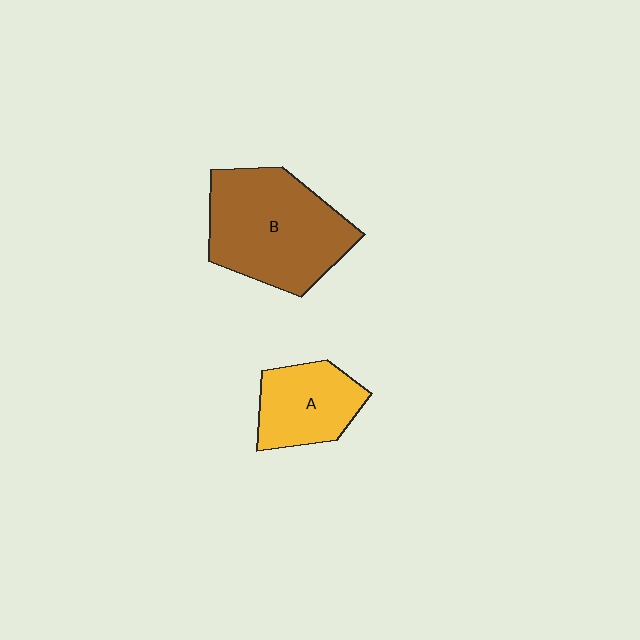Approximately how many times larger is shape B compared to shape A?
Approximately 1.8 times.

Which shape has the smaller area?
Shape A (yellow).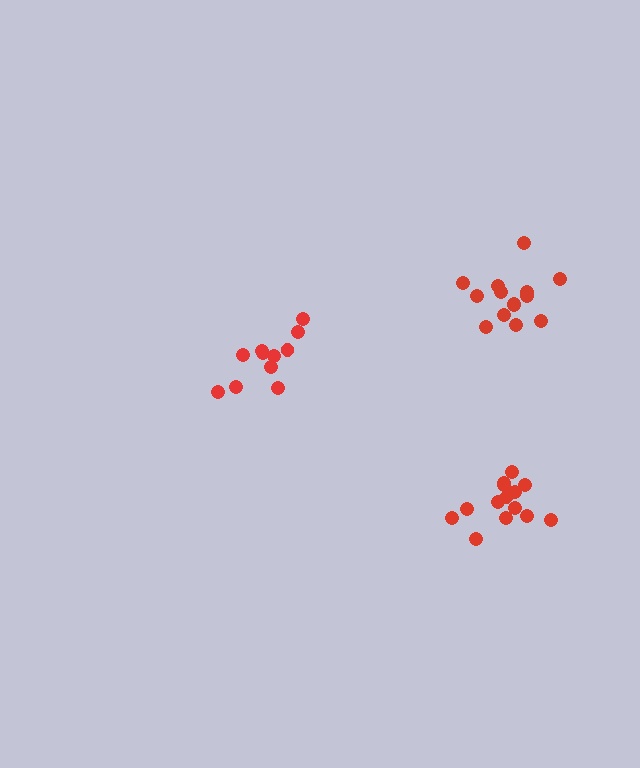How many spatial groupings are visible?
There are 3 spatial groupings.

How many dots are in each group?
Group 1: 14 dots, Group 2: 11 dots, Group 3: 14 dots (39 total).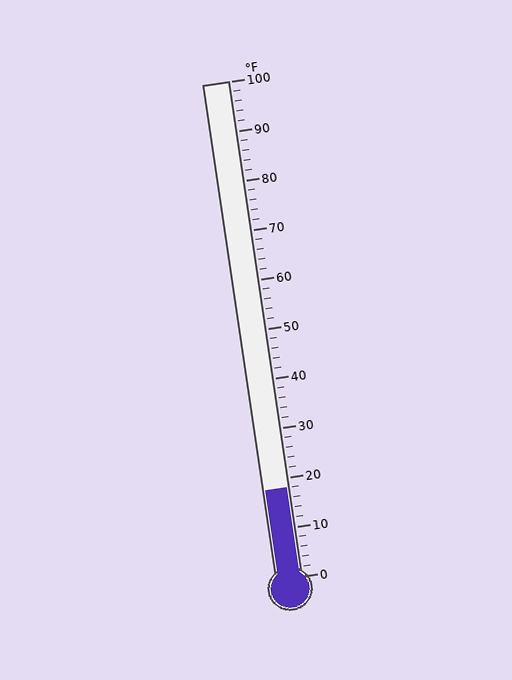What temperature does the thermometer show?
The thermometer shows approximately 18°F.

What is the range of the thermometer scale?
The thermometer scale ranges from 0°F to 100°F.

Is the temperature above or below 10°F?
The temperature is above 10°F.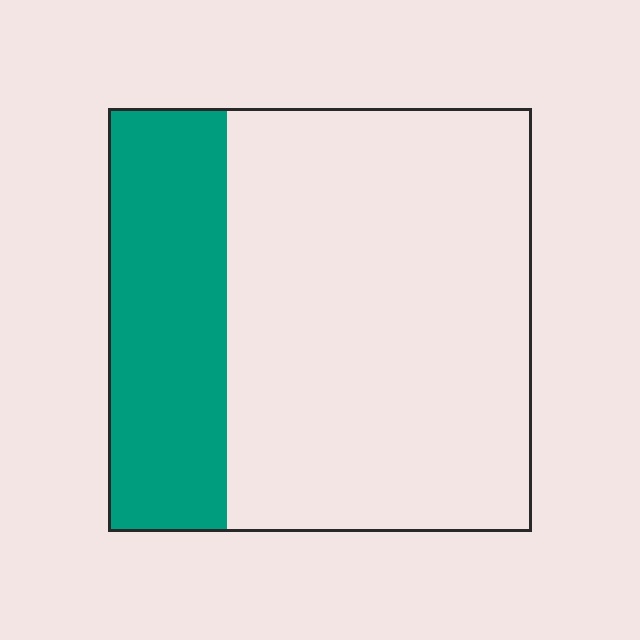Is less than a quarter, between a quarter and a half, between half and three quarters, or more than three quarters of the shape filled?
Between a quarter and a half.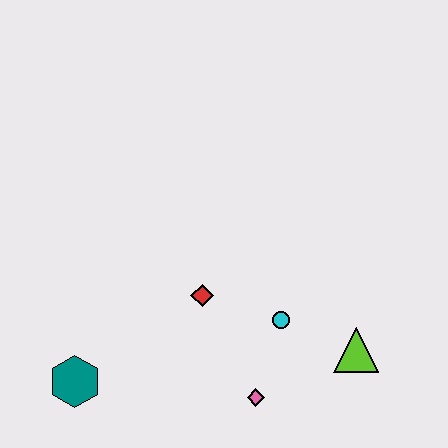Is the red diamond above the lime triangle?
Yes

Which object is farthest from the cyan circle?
The teal hexagon is farthest from the cyan circle.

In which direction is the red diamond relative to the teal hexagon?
The red diamond is to the right of the teal hexagon.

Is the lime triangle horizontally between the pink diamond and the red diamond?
No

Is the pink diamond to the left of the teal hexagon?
No